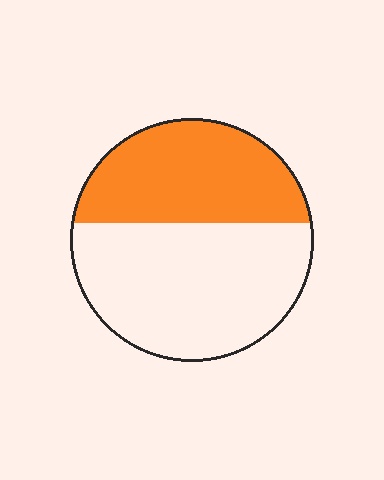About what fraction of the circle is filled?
About two fifths (2/5).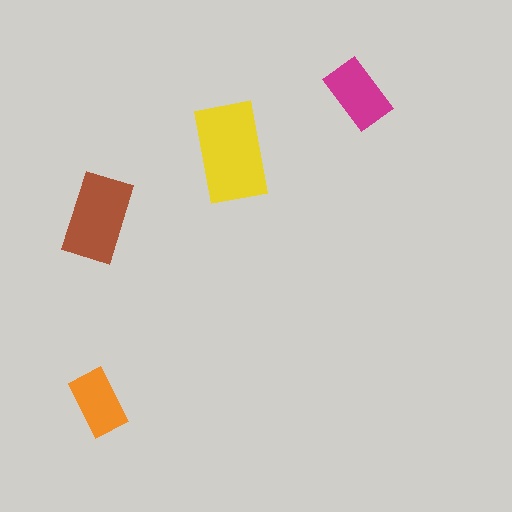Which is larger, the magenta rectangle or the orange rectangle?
The magenta one.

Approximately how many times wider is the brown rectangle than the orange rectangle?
About 1.5 times wider.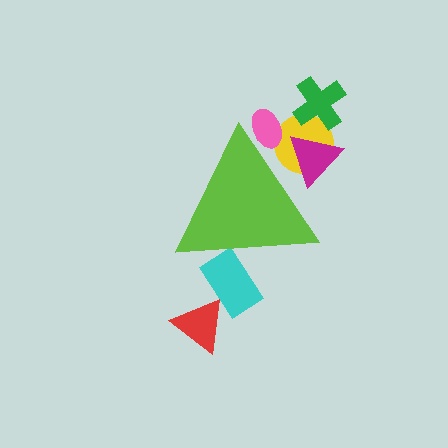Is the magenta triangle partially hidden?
Yes, the magenta triangle is partially hidden behind the lime triangle.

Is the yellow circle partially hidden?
Yes, the yellow circle is partially hidden behind the lime triangle.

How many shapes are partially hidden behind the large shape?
4 shapes are partially hidden.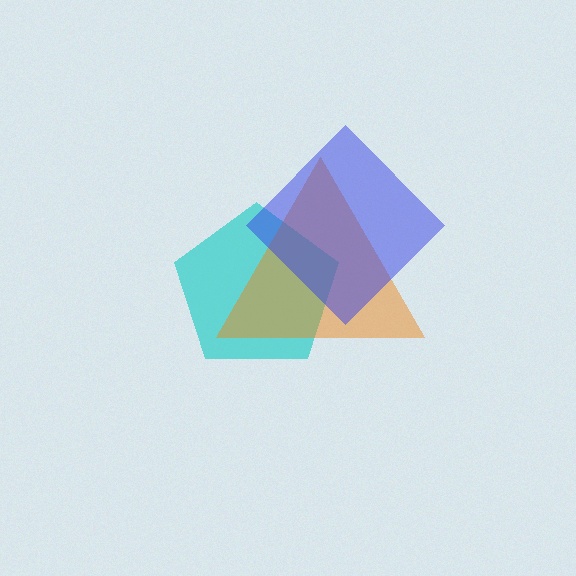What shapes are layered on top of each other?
The layered shapes are: a cyan pentagon, an orange triangle, a blue diamond.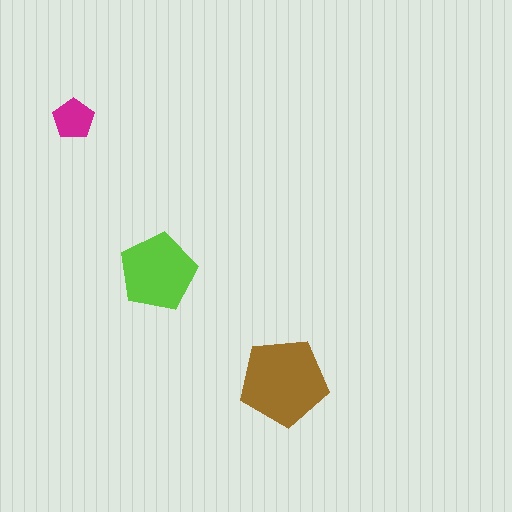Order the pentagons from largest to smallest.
the brown one, the lime one, the magenta one.